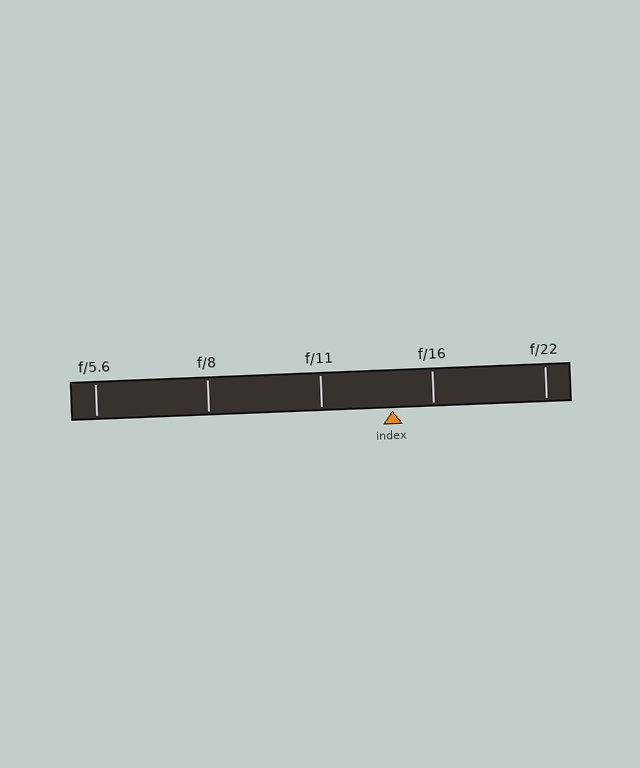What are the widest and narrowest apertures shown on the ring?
The widest aperture shown is f/5.6 and the narrowest is f/22.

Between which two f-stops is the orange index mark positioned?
The index mark is between f/11 and f/16.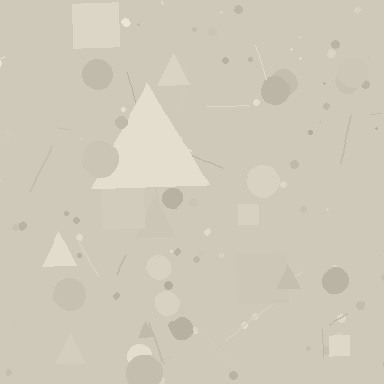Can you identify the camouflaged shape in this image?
The camouflaged shape is a triangle.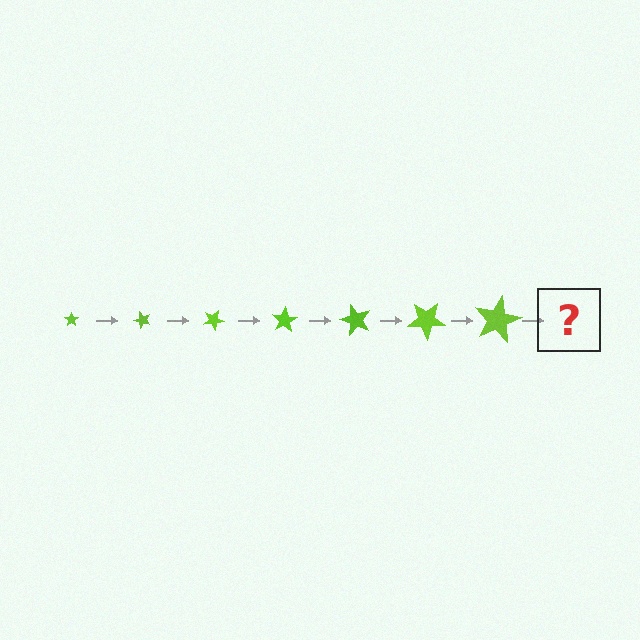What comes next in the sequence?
The next element should be a star, larger than the previous one and rotated 350 degrees from the start.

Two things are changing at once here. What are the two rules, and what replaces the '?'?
The two rules are that the star grows larger each step and it rotates 50 degrees each step. The '?' should be a star, larger than the previous one and rotated 350 degrees from the start.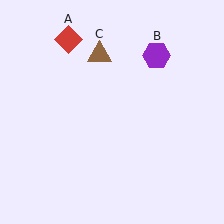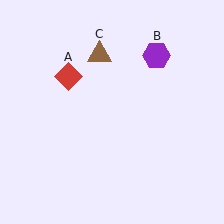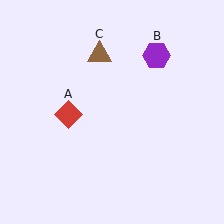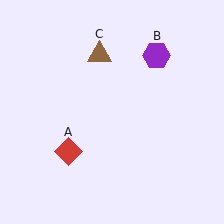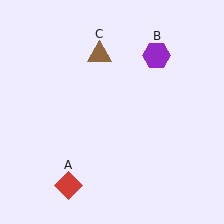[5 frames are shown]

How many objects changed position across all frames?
1 object changed position: red diamond (object A).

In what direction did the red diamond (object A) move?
The red diamond (object A) moved down.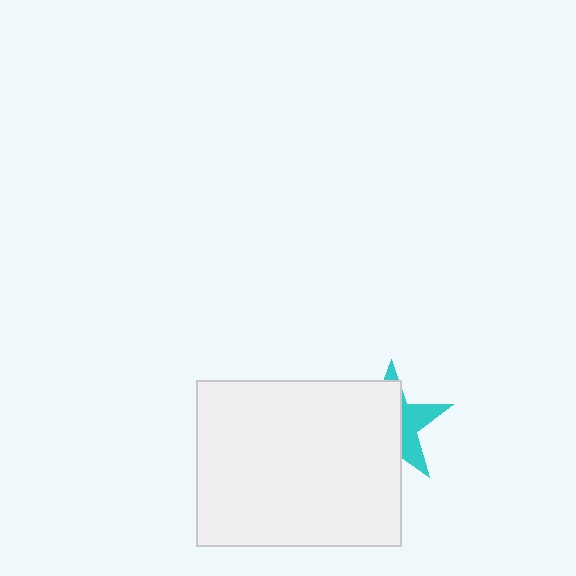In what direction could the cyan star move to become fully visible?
The cyan star could move right. That would shift it out from behind the white rectangle entirely.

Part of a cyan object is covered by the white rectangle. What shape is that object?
It is a star.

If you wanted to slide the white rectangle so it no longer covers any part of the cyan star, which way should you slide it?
Slide it left — that is the most direct way to separate the two shapes.